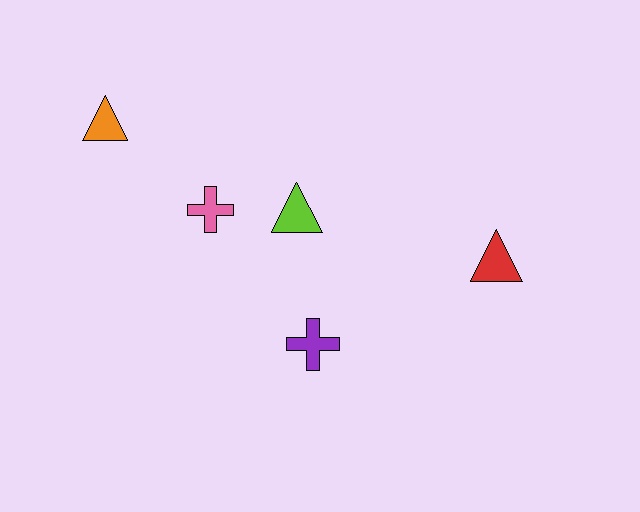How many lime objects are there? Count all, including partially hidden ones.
There is 1 lime object.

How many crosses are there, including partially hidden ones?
There are 2 crosses.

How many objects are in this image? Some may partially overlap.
There are 5 objects.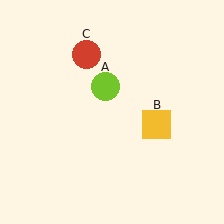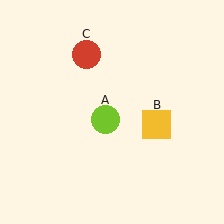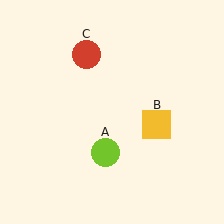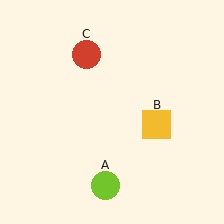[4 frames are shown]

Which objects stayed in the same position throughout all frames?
Yellow square (object B) and red circle (object C) remained stationary.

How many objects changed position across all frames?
1 object changed position: lime circle (object A).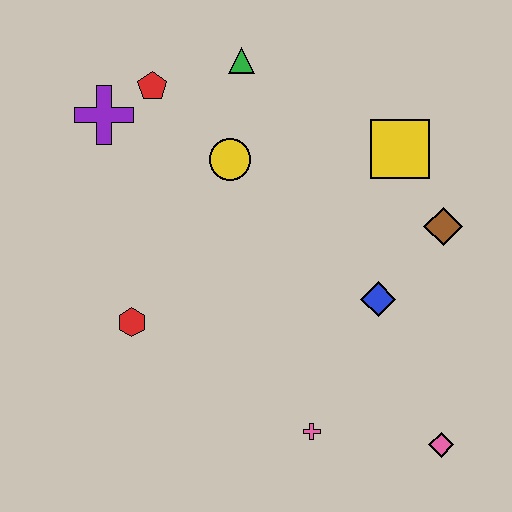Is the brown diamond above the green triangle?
No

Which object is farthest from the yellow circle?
The pink diamond is farthest from the yellow circle.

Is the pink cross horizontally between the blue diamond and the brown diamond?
No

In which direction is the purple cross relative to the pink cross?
The purple cross is above the pink cross.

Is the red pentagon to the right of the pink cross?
No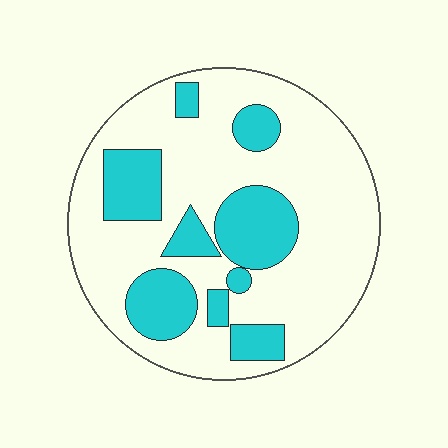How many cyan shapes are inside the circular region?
9.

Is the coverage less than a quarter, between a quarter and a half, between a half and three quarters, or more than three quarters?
Between a quarter and a half.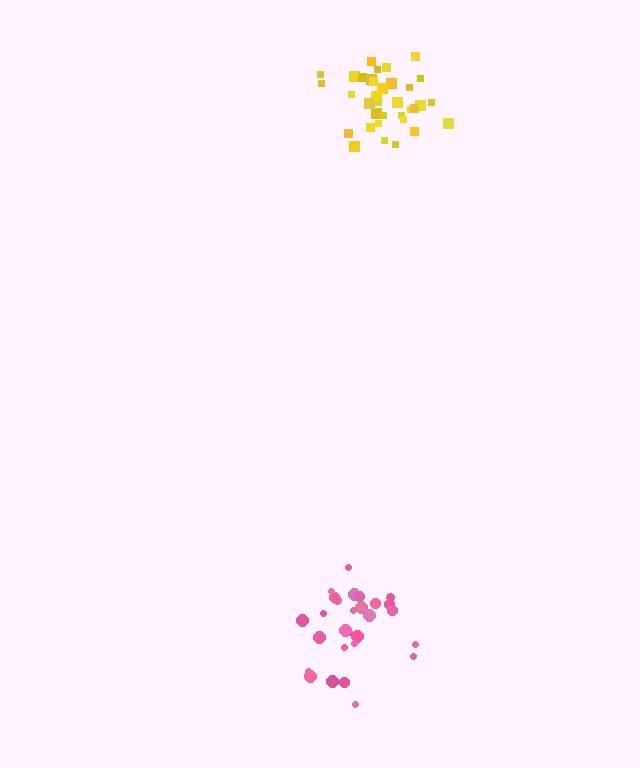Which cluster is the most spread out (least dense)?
Pink.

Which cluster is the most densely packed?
Yellow.